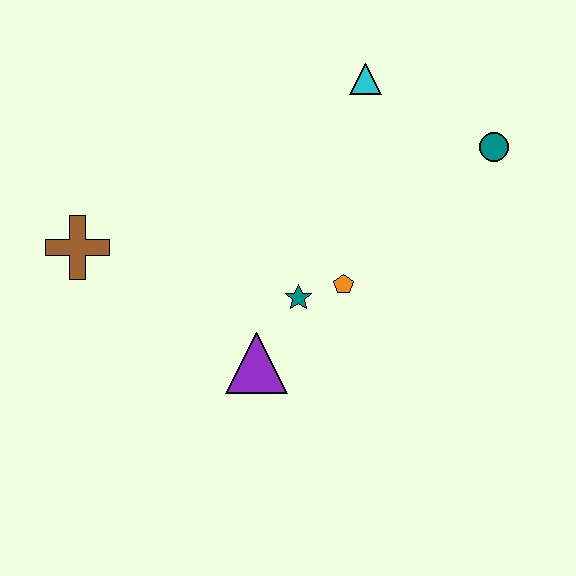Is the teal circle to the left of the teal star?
No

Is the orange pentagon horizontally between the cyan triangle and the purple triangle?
Yes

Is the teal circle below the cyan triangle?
Yes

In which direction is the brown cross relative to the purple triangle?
The brown cross is to the left of the purple triangle.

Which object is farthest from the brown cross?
The teal circle is farthest from the brown cross.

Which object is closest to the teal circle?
The cyan triangle is closest to the teal circle.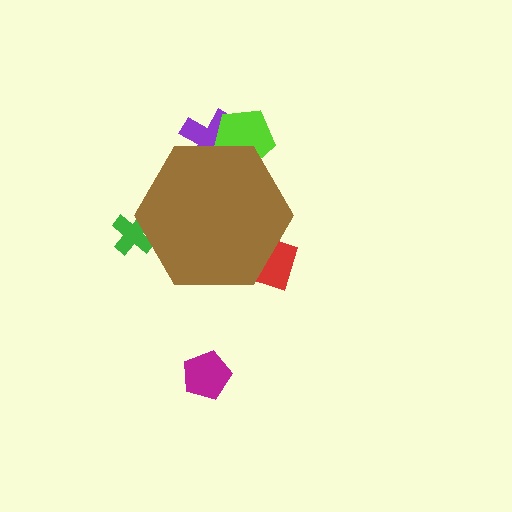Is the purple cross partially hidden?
Yes, the purple cross is partially hidden behind the brown hexagon.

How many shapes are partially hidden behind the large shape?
4 shapes are partially hidden.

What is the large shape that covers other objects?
A brown hexagon.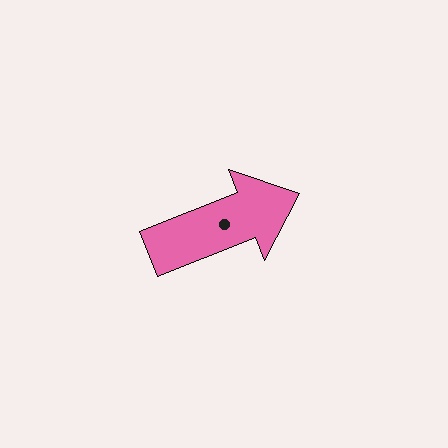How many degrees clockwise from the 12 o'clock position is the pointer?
Approximately 68 degrees.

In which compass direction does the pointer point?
East.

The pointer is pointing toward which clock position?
Roughly 2 o'clock.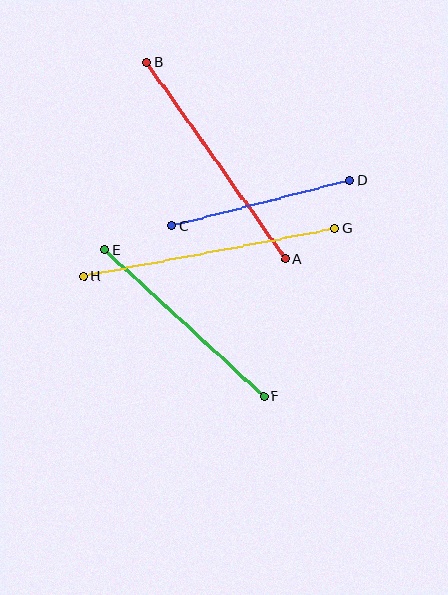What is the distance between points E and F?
The distance is approximately 217 pixels.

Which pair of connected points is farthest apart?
Points G and H are farthest apart.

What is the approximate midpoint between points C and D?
The midpoint is at approximately (261, 203) pixels.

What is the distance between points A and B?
The distance is approximately 241 pixels.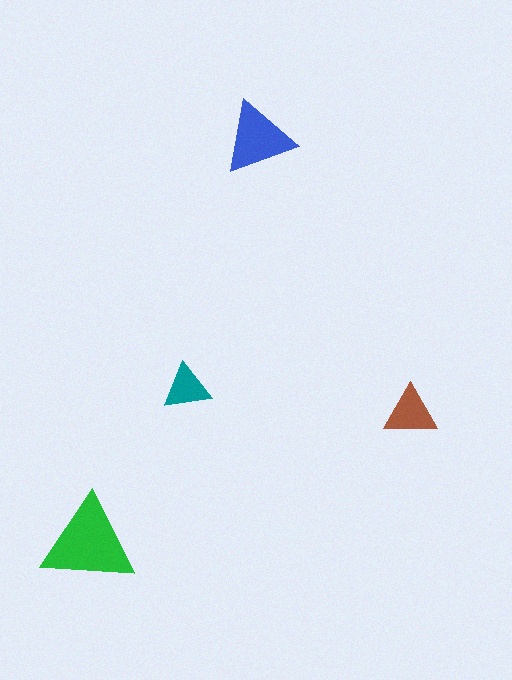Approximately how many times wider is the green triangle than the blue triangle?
About 1.5 times wider.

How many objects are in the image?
There are 4 objects in the image.